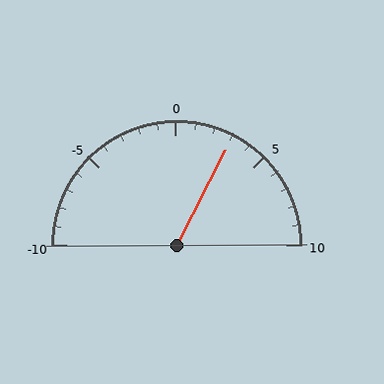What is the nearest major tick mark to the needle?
The nearest major tick mark is 5.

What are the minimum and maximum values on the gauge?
The gauge ranges from -10 to 10.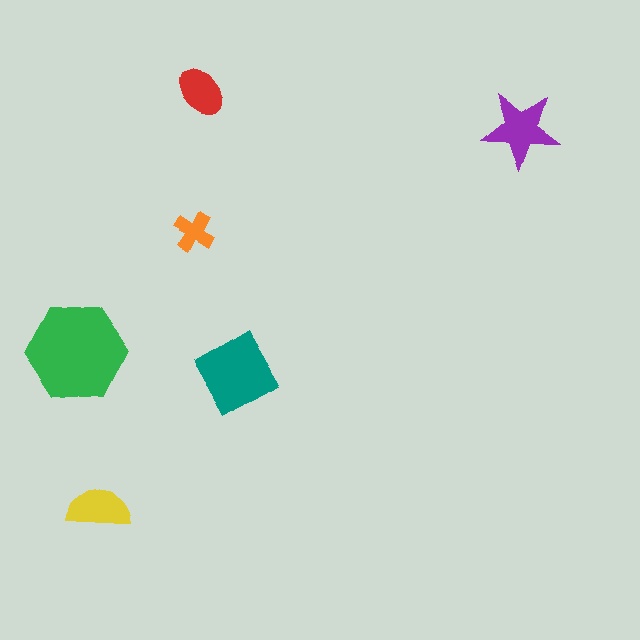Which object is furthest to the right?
The purple star is rightmost.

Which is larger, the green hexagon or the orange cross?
The green hexagon.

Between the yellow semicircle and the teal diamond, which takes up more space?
The teal diamond.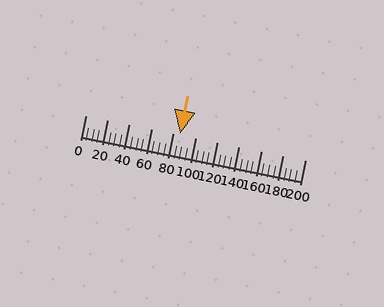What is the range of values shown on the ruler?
The ruler shows values from 0 to 200.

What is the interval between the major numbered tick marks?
The major tick marks are spaced 20 units apart.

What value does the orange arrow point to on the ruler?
The orange arrow points to approximately 86.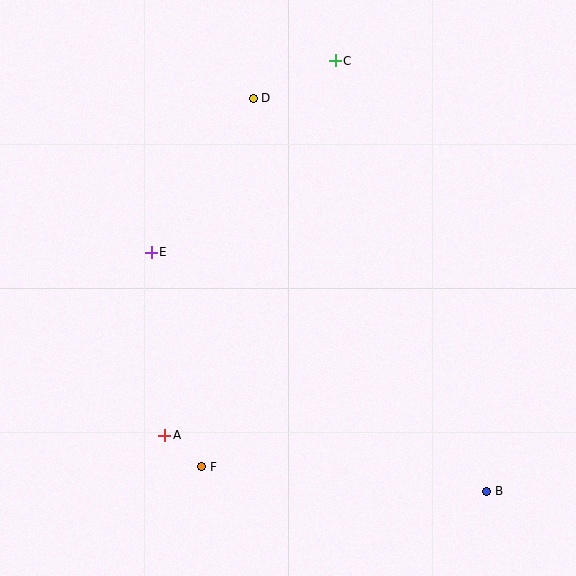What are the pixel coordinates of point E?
Point E is at (151, 252).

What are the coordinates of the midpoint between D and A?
The midpoint between D and A is at (209, 267).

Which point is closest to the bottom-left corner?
Point A is closest to the bottom-left corner.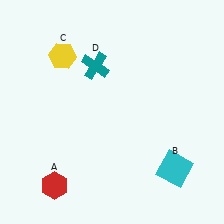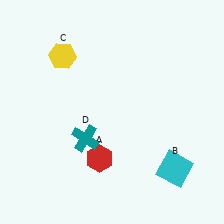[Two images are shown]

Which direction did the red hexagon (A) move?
The red hexagon (A) moved right.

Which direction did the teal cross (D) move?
The teal cross (D) moved down.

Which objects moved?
The objects that moved are: the red hexagon (A), the teal cross (D).